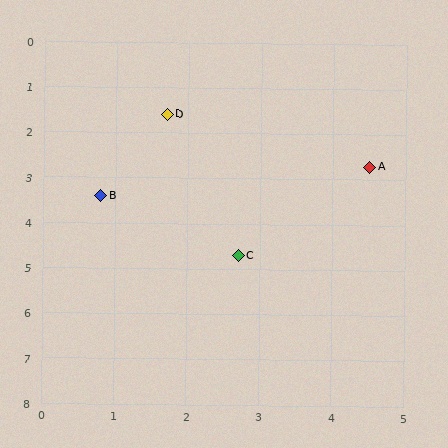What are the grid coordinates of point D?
Point D is at approximately (1.7, 1.6).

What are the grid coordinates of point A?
Point A is at approximately (4.5, 2.7).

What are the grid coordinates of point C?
Point C is at approximately (2.7, 4.7).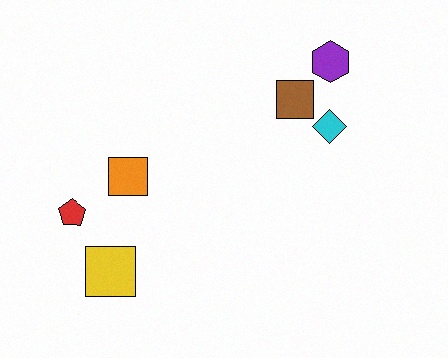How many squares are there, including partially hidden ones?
There are 3 squares.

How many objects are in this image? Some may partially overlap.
There are 6 objects.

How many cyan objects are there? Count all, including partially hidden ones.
There is 1 cyan object.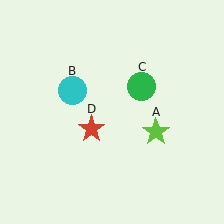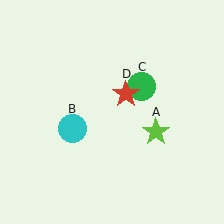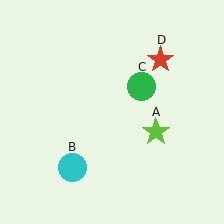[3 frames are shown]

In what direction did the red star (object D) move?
The red star (object D) moved up and to the right.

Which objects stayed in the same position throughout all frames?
Lime star (object A) and green circle (object C) remained stationary.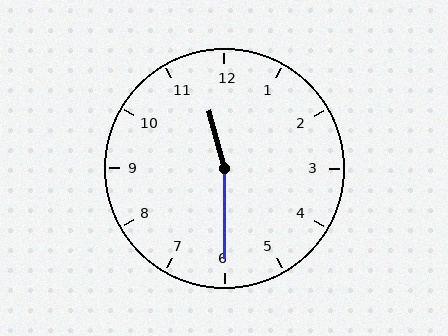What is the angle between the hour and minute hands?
Approximately 165 degrees.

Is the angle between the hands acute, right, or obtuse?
It is obtuse.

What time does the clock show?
11:30.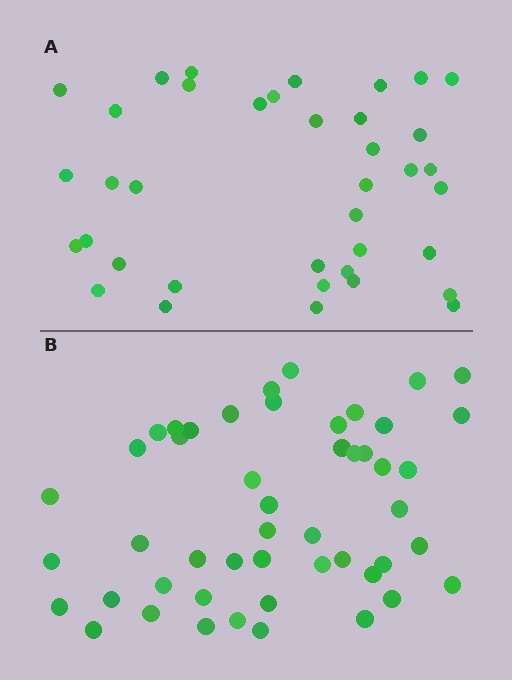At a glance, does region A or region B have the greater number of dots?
Region B (the bottom region) has more dots.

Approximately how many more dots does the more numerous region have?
Region B has roughly 12 or so more dots than region A.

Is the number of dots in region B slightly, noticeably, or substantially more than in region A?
Region B has noticeably more, but not dramatically so. The ratio is roughly 1.3 to 1.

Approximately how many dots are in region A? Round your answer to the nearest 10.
About 40 dots. (The exact count is 38, which rounds to 40.)